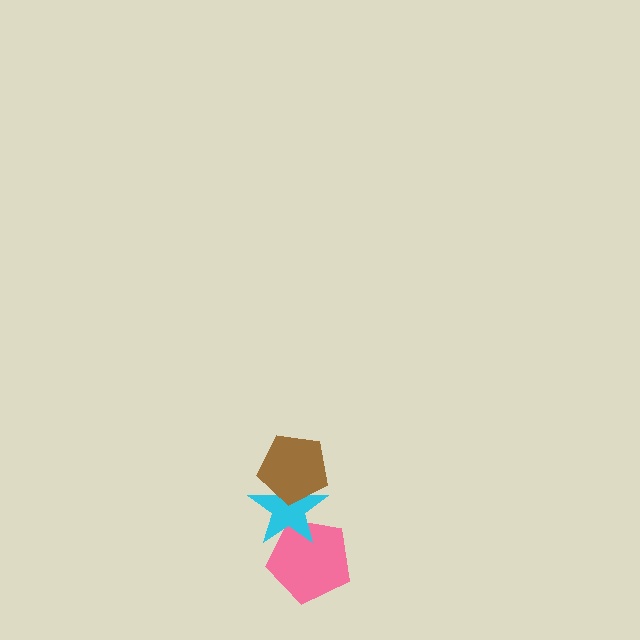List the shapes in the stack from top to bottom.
From top to bottom: the brown pentagon, the cyan star, the pink pentagon.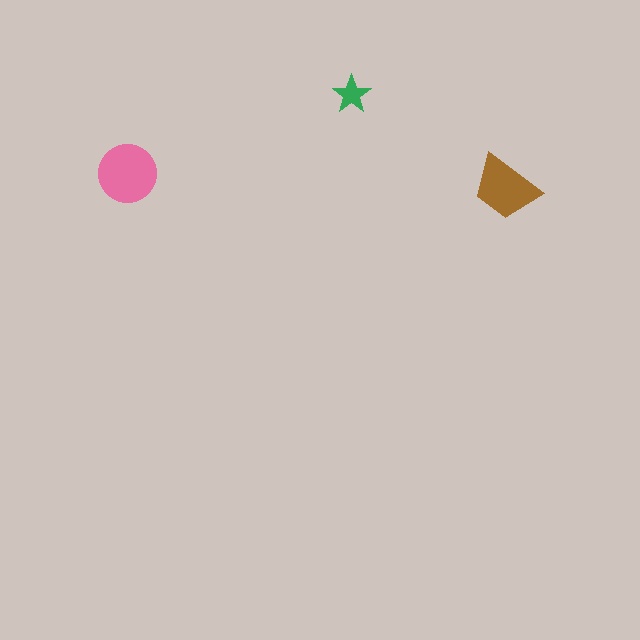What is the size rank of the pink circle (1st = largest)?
1st.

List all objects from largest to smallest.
The pink circle, the brown trapezoid, the green star.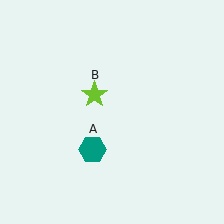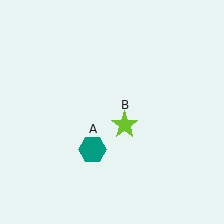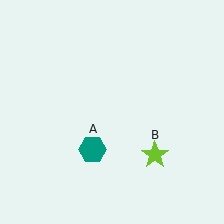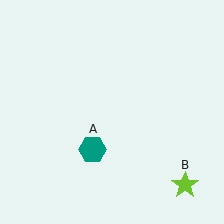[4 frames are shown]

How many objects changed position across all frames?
1 object changed position: lime star (object B).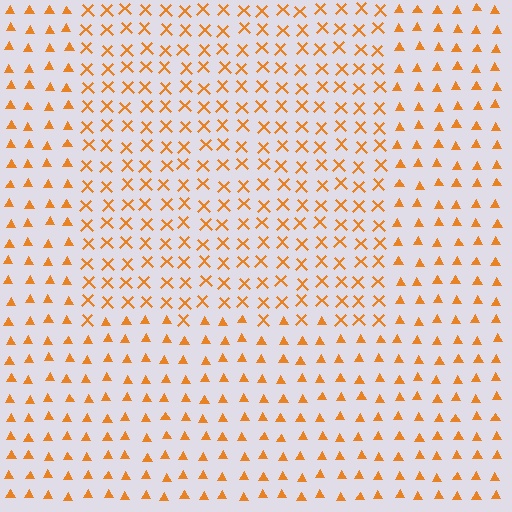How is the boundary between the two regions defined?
The boundary is defined by a change in element shape: X marks inside vs. triangles outside. All elements share the same color and spacing.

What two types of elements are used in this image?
The image uses X marks inside the rectangle region and triangles outside it.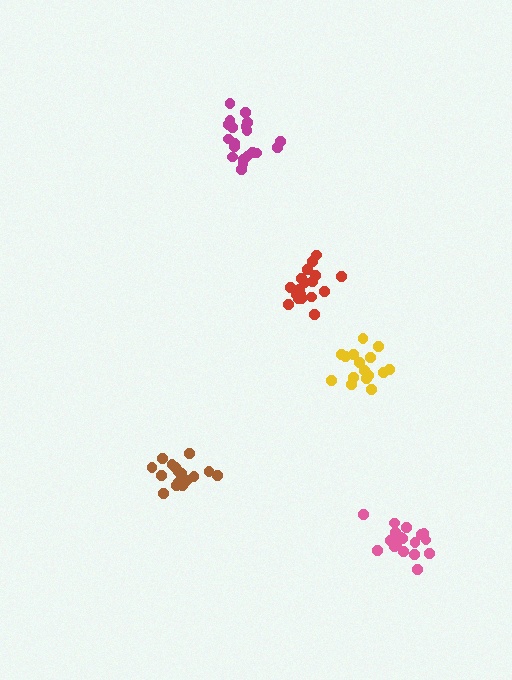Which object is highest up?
The magenta cluster is topmost.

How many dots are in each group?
Group 1: 18 dots, Group 2: 17 dots, Group 3: 18 dots, Group 4: 20 dots, Group 5: 16 dots (89 total).